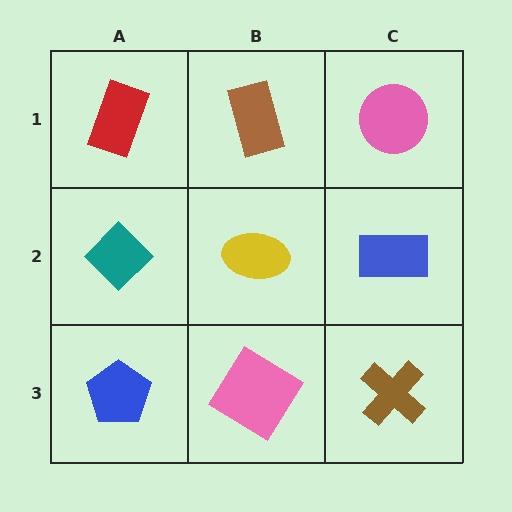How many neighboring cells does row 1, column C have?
2.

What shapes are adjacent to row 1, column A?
A teal diamond (row 2, column A), a brown rectangle (row 1, column B).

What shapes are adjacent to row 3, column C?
A blue rectangle (row 2, column C), a pink diamond (row 3, column B).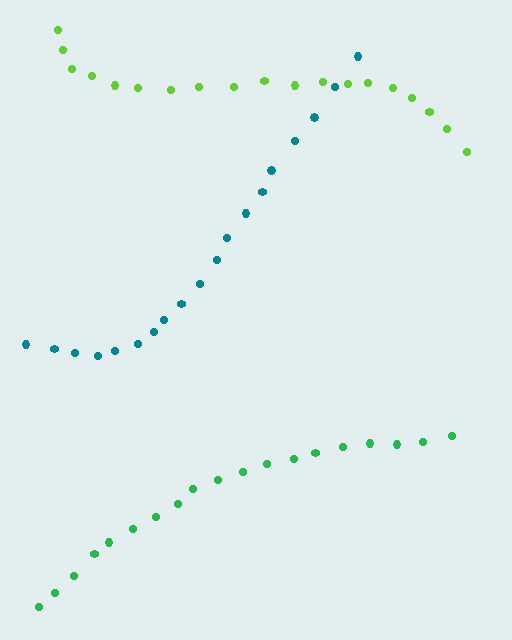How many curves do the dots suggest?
There are 3 distinct paths.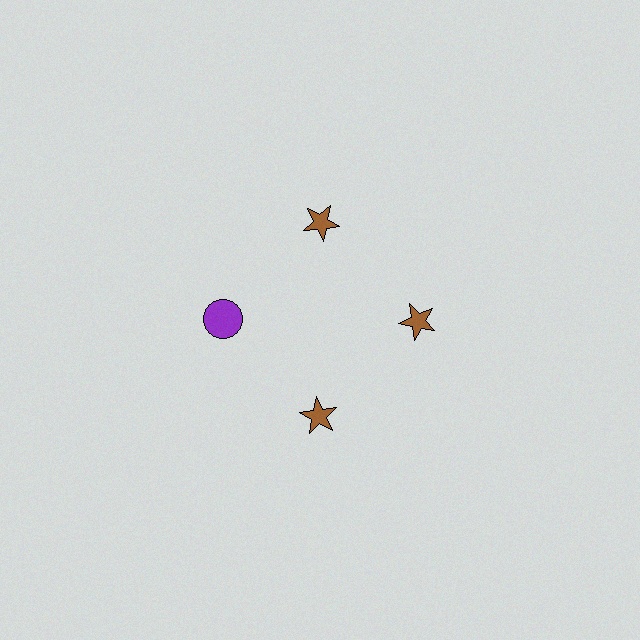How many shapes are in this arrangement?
There are 4 shapes arranged in a ring pattern.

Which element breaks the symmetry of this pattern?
The purple circle at roughly the 9 o'clock position breaks the symmetry. All other shapes are brown stars.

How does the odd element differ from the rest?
It differs in both color (purple instead of brown) and shape (circle instead of star).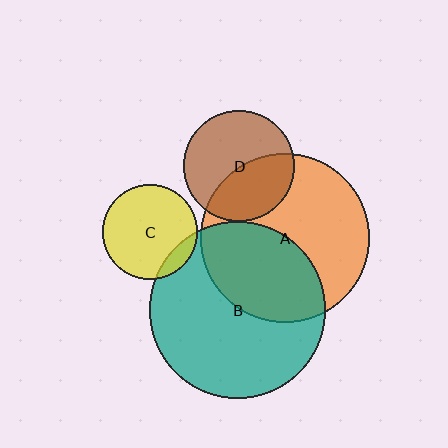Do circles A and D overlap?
Yes.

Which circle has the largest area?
Circle B (teal).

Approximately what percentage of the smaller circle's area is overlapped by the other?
Approximately 40%.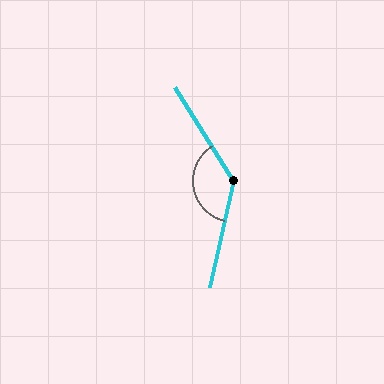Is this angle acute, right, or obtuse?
It is obtuse.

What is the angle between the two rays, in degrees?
Approximately 135 degrees.